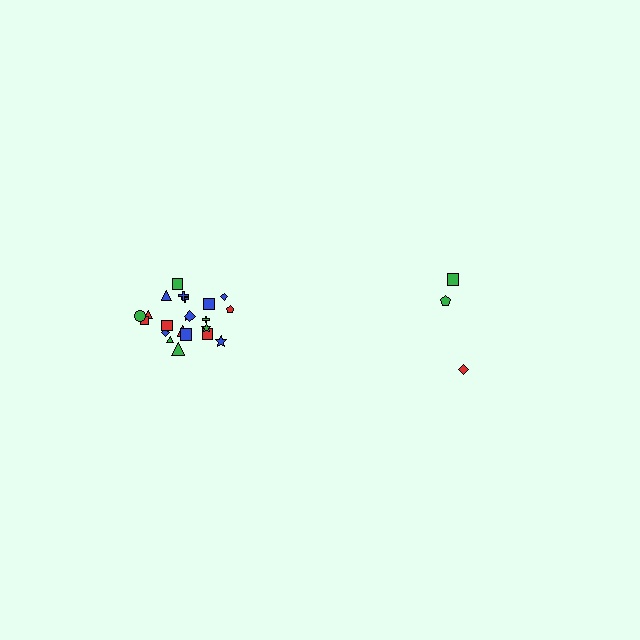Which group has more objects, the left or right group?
The left group.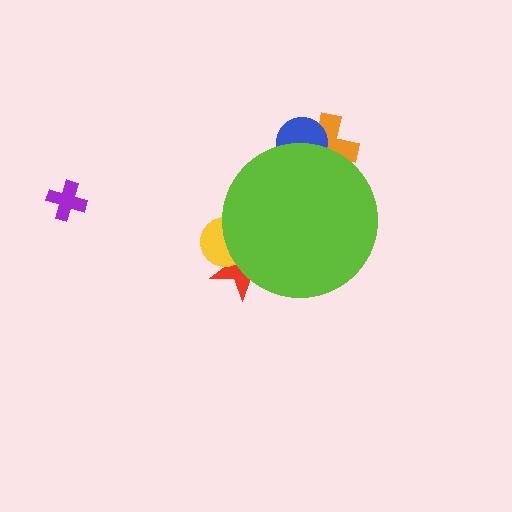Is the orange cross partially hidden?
Yes, the orange cross is partially hidden behind the lime circle.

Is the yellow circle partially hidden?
Yes, the yellow circle is partially hidden behind the lime circle.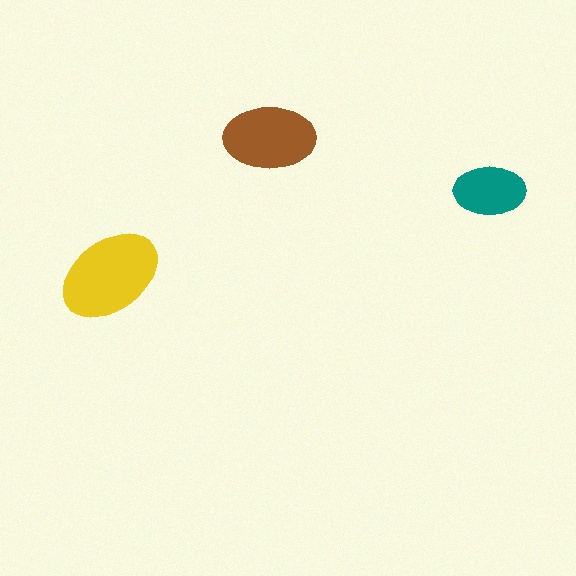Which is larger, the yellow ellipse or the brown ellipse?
The yellow one.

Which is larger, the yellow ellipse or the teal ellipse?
The yellow one.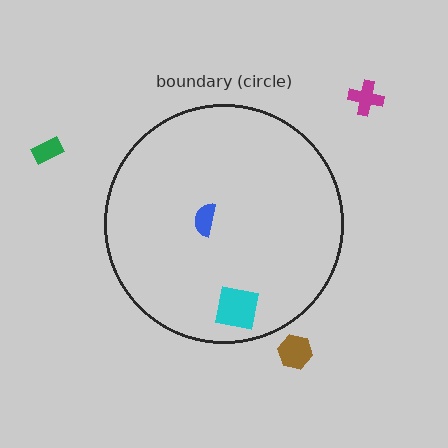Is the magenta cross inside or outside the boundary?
Outside.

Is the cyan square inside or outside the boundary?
Inside.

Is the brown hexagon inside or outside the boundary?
Outside.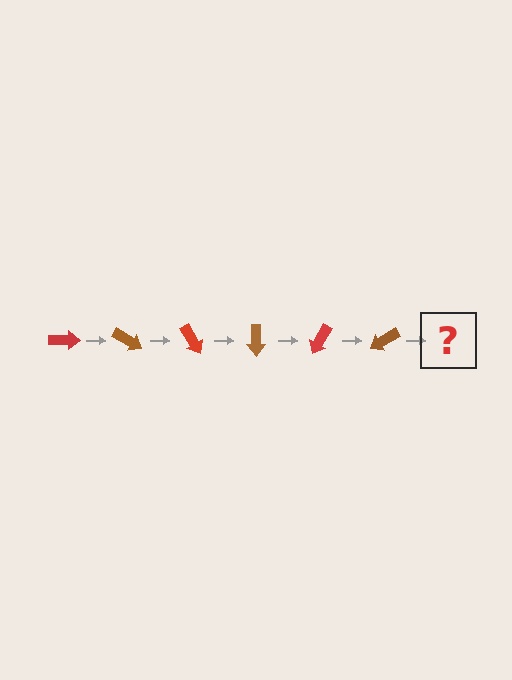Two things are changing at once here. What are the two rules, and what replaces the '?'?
The two rules are that it rotates 30 degrees each step and the color cycles through red and brown. The '?' should be a red arrow, rotated 180 degrees from the start.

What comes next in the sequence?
The next element should be a red arrow, rotated 180 degrees from the start.